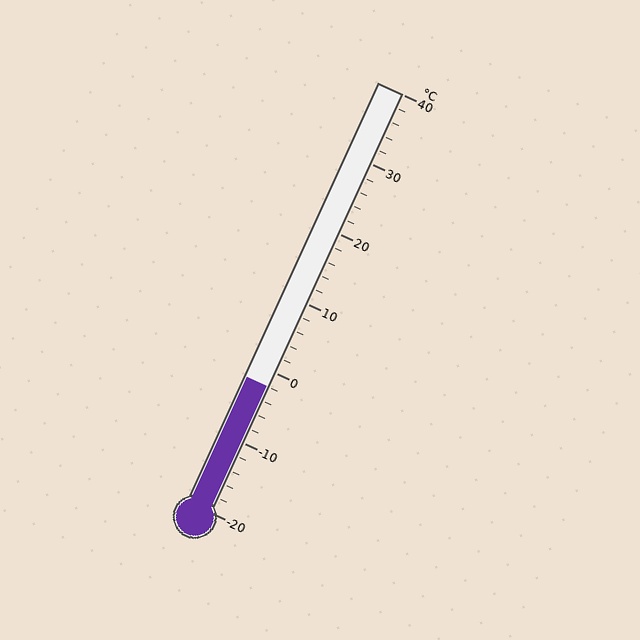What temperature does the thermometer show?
The thermometer shows approximately -2°C.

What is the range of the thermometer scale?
The thermometer scale ranges from -20°C to 40°C.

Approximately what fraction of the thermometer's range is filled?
The thermometer is filled to approximately 30% of its range.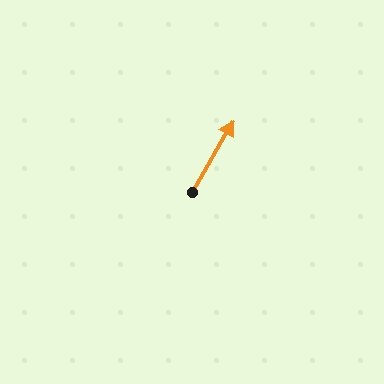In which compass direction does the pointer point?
Northeast.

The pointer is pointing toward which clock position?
Roughly 1 o'clock.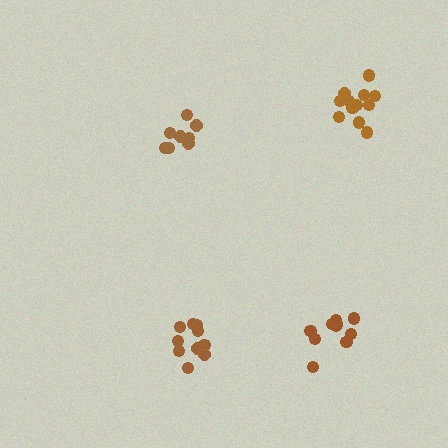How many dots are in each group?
Group 1: 8 dots, Group 2: 12 dots, Group 3: 10 dots, Group 4: 10 dots (40 total).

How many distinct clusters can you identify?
There are 4 distinct clusters.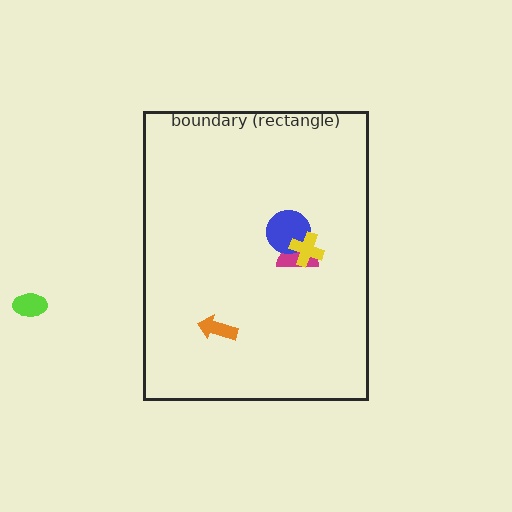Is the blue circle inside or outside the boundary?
Inside.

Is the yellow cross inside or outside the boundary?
Inside.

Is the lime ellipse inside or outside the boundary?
Outside.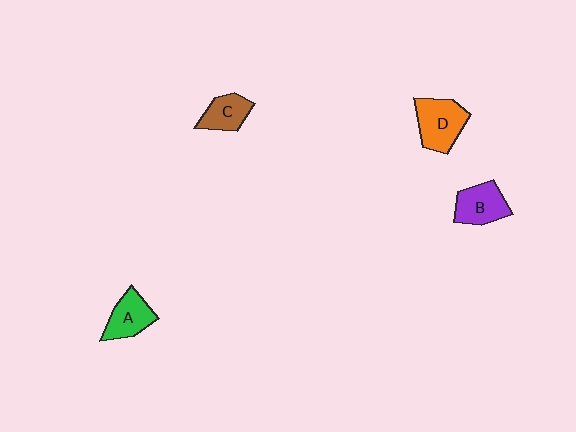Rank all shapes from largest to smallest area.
From largest to smallest: D (orange), B (purple), A (green), C (brown).